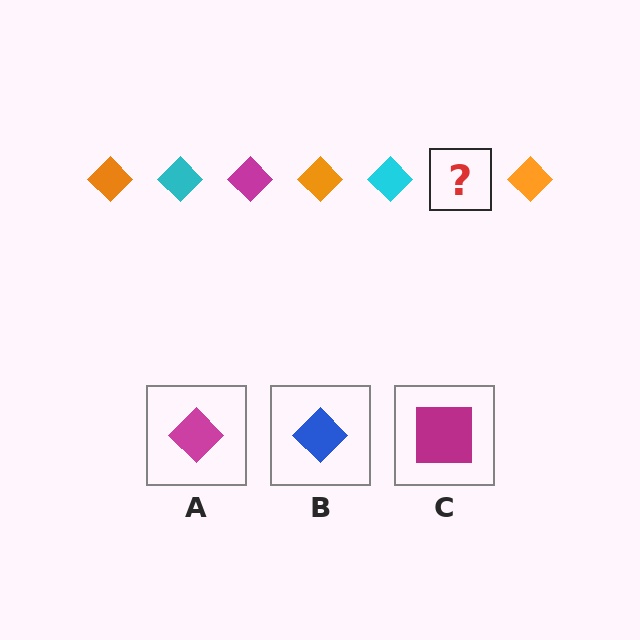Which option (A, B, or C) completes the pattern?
A.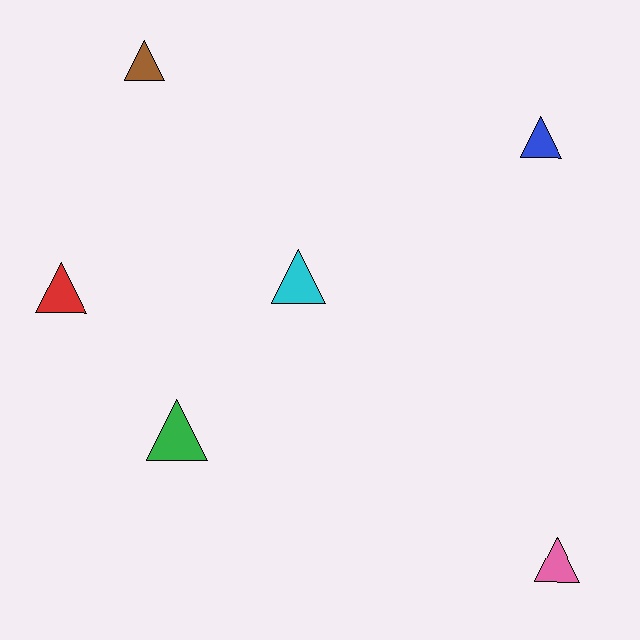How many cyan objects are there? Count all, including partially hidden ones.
There is 1 cyan object.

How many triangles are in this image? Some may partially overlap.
There are 6 triangles.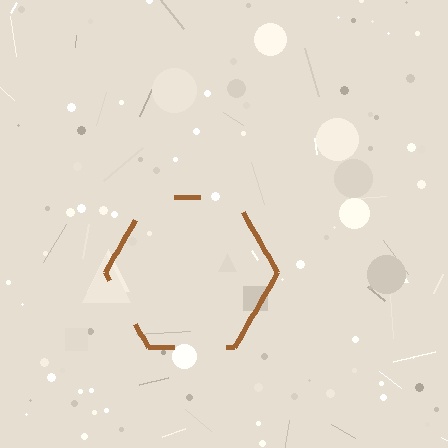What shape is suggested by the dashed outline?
The dashed outline suggests a hexagon.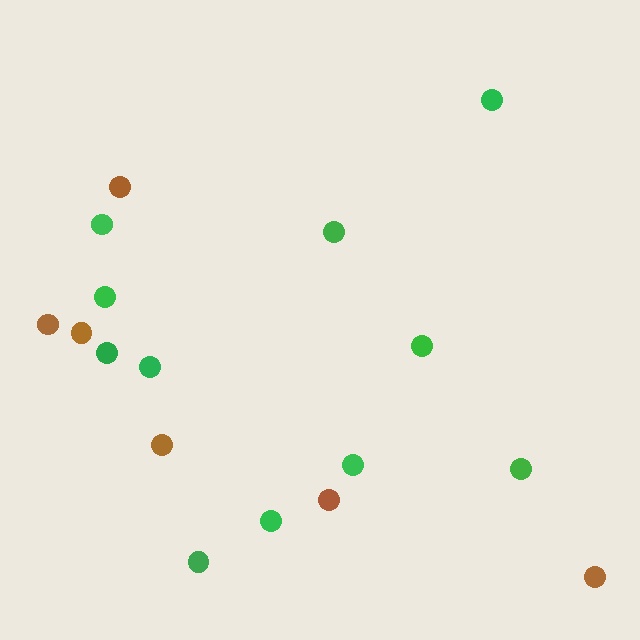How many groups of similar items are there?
There are 2 groups: one group of brown circles (6) and one group of green circles (11).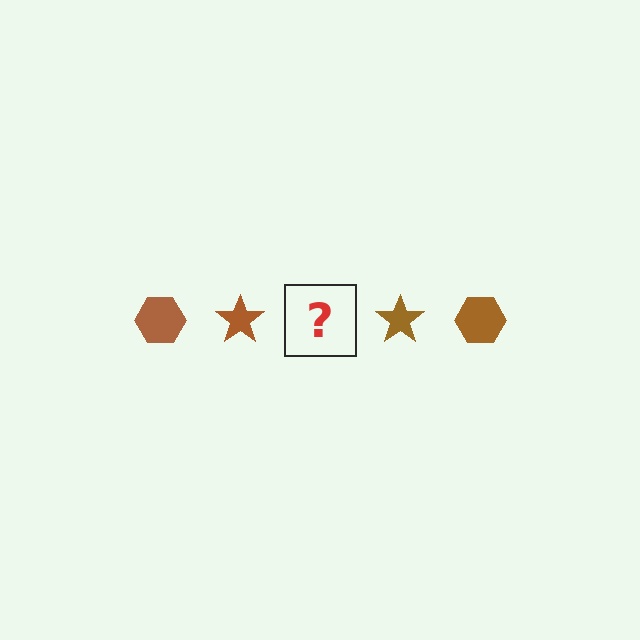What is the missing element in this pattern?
The missing element is a brown hexagon.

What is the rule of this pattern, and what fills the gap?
The rule is that the pattern cycles through hexagon, star shapes in brown. The gap should be filled with a brown hexagon.